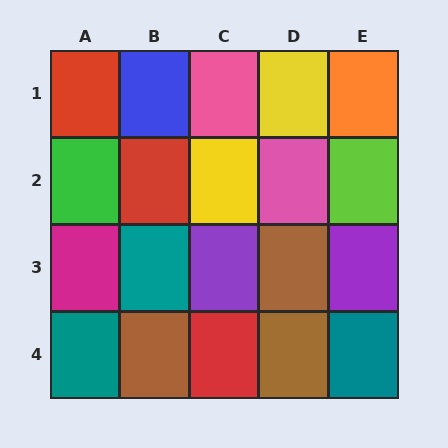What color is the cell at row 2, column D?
Pink.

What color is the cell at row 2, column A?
Green.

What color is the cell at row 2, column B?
Red.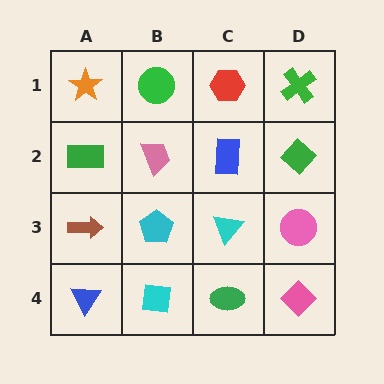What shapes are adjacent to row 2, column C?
A red hexagon (row 1, column C), a cyan triangle (row 3, column C), a pink trapezoid (row 2, column B), a green diamond (row 2, column D).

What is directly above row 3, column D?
A green diamond.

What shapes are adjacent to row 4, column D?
A pink circle (row 3, column D), a green ellipse (row 4, column C).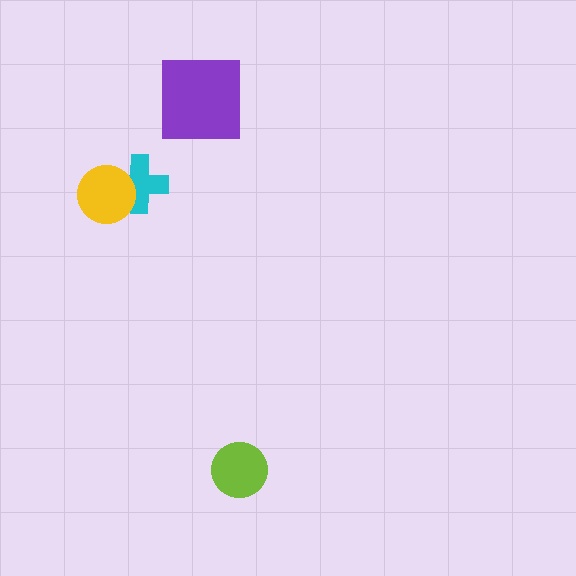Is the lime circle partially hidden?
No, no other shape covers it.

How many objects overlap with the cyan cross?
1 object overlaps with the cyan cross.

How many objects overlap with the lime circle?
0 objects overlap with the lime circle.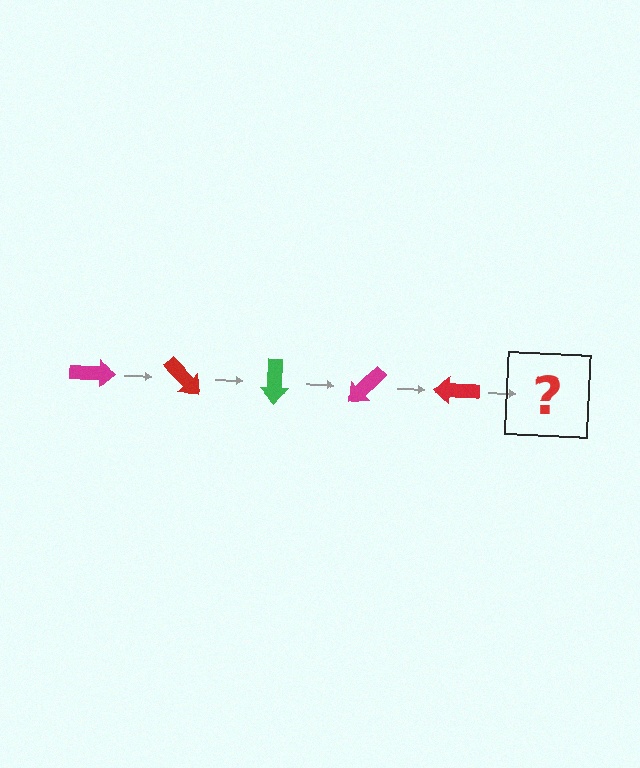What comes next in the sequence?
The next element should be a green arrow, rotated 225 degrees from the start.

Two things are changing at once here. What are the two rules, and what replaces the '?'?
The two rules are that it rotates 45 degrees each step and the color cycles through magenta, red, and green. The '?' should be a green arrow, rotated 225 degrees from the start.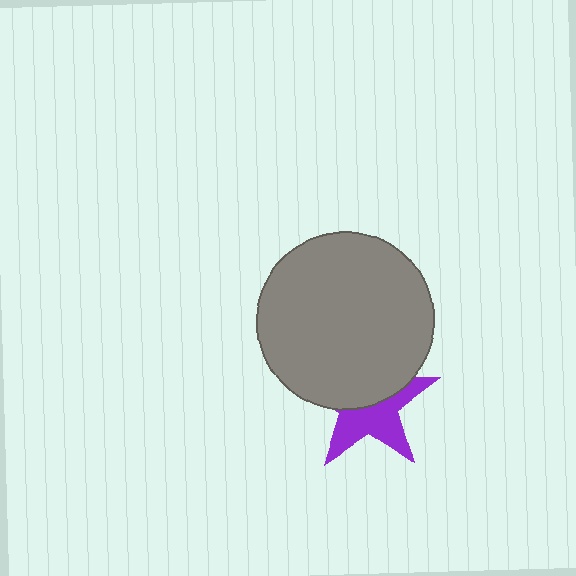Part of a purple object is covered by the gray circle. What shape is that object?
It is a star.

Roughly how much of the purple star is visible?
About half of it is visible (roughly 50%).